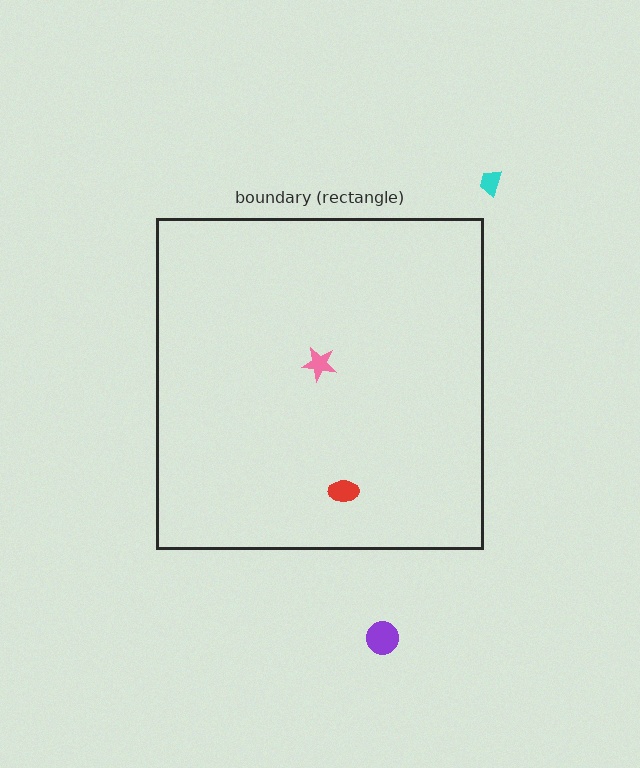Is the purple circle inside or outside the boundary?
Outside.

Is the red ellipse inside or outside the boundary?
Inside.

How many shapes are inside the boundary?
2 inside, 2 outside.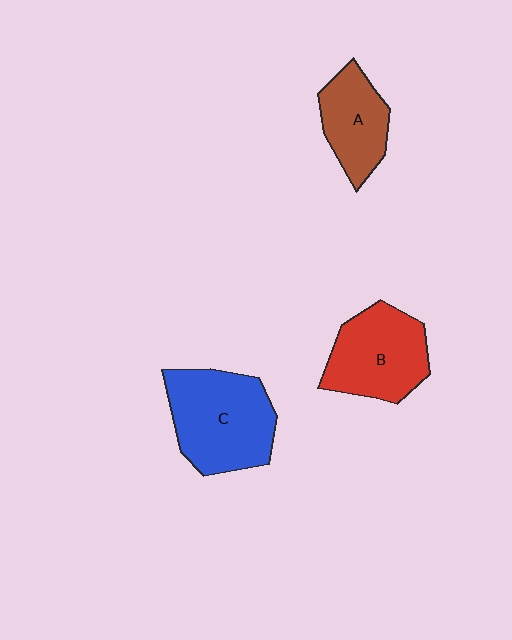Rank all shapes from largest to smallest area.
From largest to smallest: C (blue), B (red), A (brown).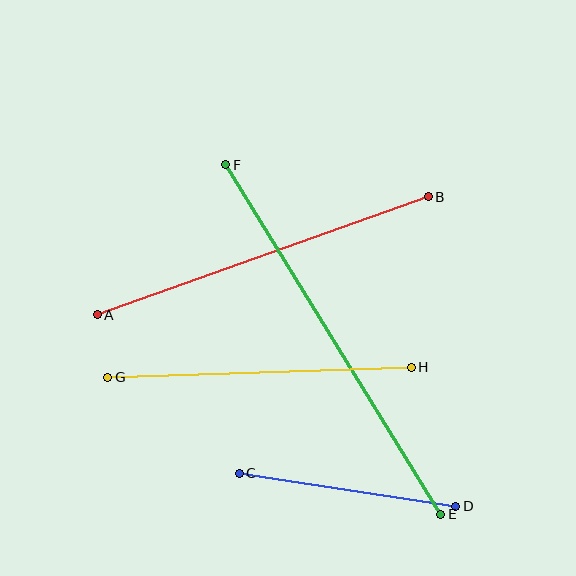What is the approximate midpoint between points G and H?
The midpoint is at approximately (260, 372) pixels.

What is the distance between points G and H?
The distance is approximately 303 pixels.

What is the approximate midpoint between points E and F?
The midpoint is at approximately (333, 339) pixels.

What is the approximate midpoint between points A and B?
The midpoint is at approximately (263, 256) pixels.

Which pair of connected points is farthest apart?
Points E and F are farthest apart.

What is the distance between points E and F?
The distance is approximately 411 pixels.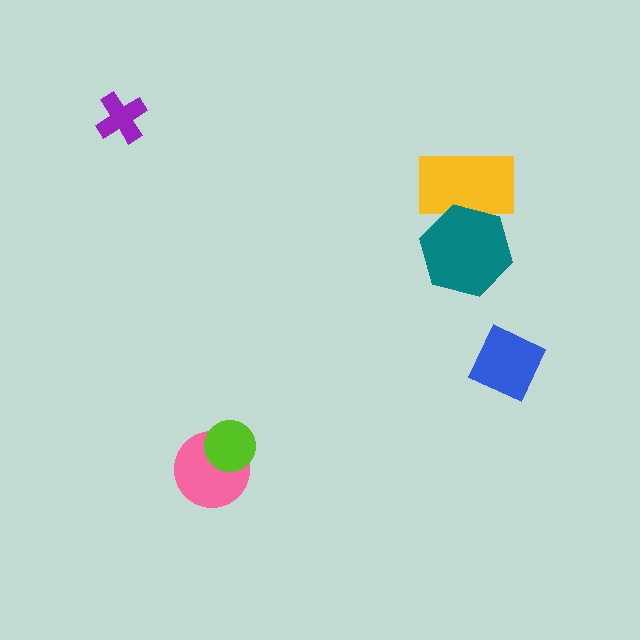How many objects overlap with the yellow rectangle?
1 object overlaps with the yellow rectangle.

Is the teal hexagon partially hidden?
No, no other shape covers it.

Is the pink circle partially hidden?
Yes, it is partially covered by another shape.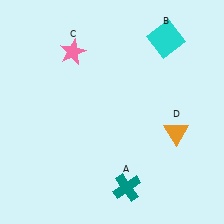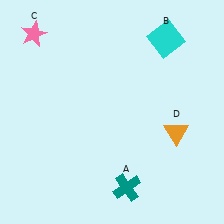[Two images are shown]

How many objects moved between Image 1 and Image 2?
1 object moved between the two images.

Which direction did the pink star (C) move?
The pink star (C) moved left.